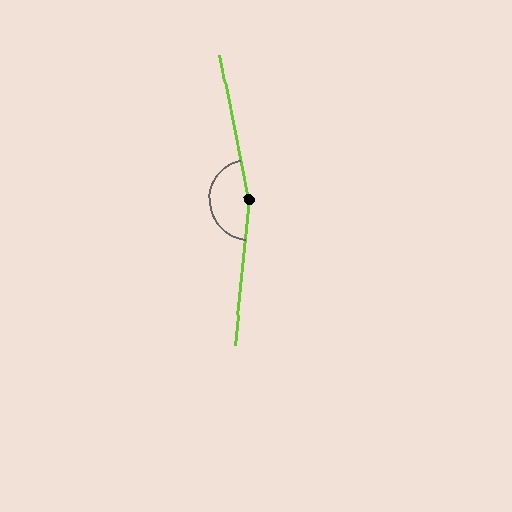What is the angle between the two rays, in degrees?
Approximately 163 degrees.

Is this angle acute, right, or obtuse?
It is obtuse.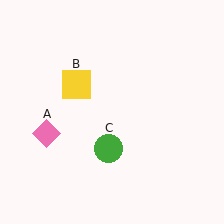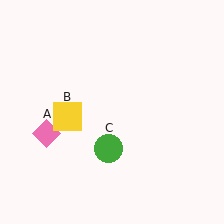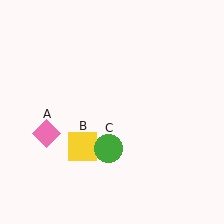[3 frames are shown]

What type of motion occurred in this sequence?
The yellow square (object B) rotated counterclockwise around the center of the scene.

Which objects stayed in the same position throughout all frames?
Pink diamond (object A) and green circle (object C) remained stationary.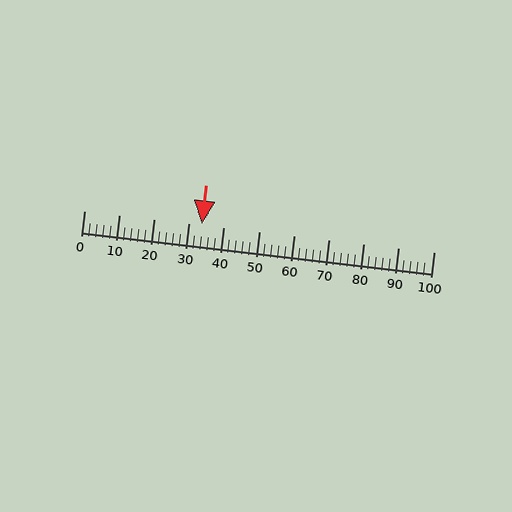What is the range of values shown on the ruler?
The ruler shows values from 0 to 100.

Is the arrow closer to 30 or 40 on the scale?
The arrow is closer to 30.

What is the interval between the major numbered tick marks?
The major tick marks are spaced 10 units apart.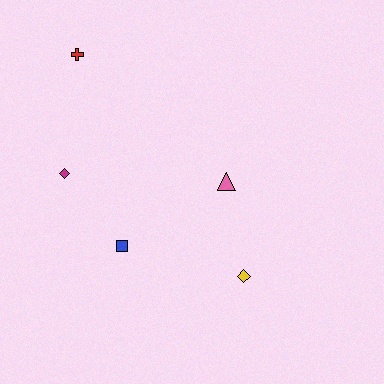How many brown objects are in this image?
There are no brown objects.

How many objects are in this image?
There are 5 objects.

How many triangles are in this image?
There is 1 triangle.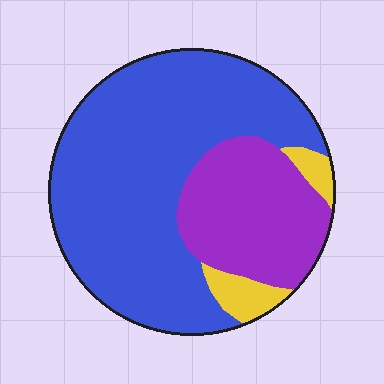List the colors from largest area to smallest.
From largest to smallest: blue, purple, yellow.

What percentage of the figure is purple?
Purple covers 26% of the figure.